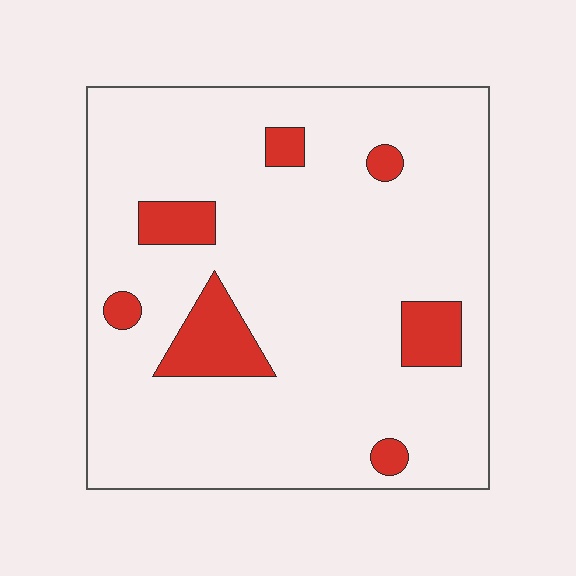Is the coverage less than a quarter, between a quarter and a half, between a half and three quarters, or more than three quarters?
Less than a quarter.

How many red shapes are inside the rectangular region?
7.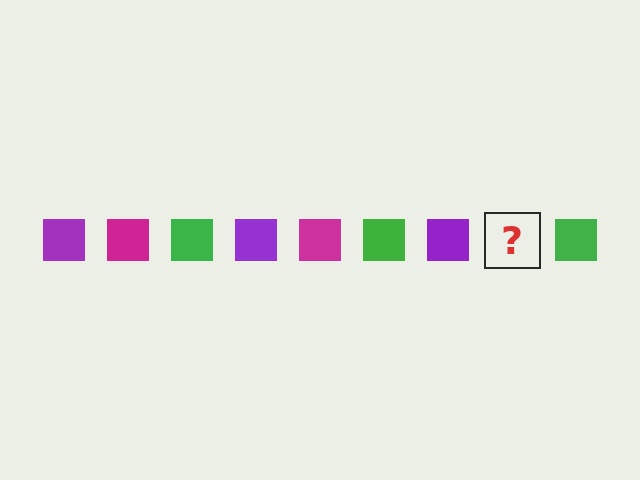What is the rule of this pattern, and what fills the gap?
The rule is that the pattern cycles through purple, magenta, green squares. The gap should be filled with a magenta square.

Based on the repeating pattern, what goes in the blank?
The blank should be a magenta square.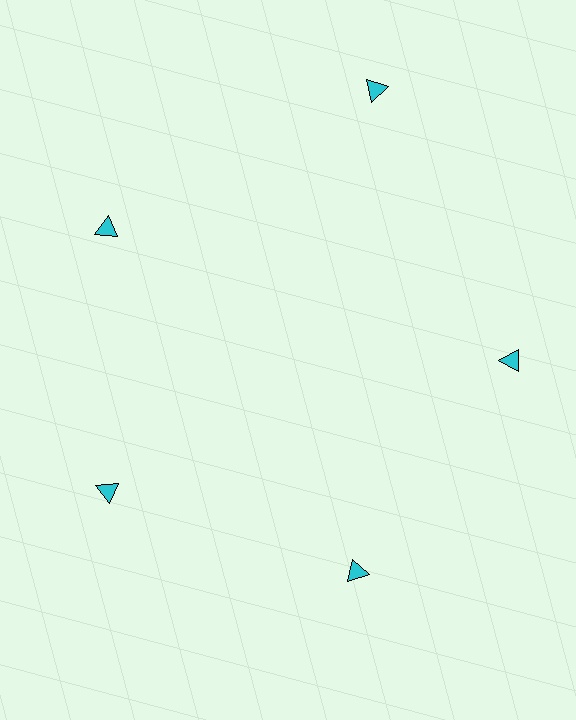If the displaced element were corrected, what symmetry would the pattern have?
It would have 5-fold rotational symmetry — the pattern would map onto itself every 72 degrees.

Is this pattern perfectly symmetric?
No. The 5 cyan triangles are arranged in a ring, but one element near the 1 o'clock position is pushed outward from the center, breaking the 5-fold rotational symmetry.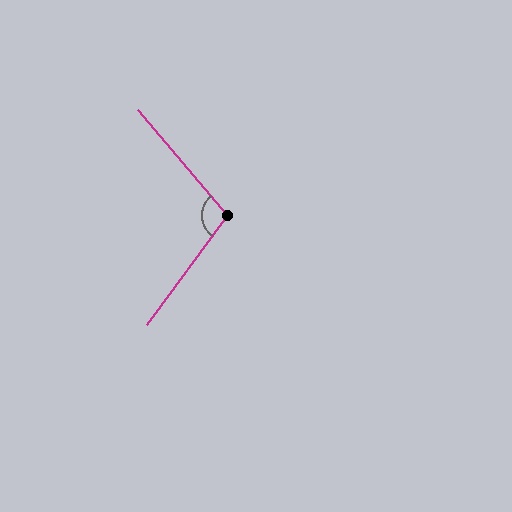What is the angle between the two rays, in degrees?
Approximately 103 degrees.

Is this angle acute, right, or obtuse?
It is obtuse.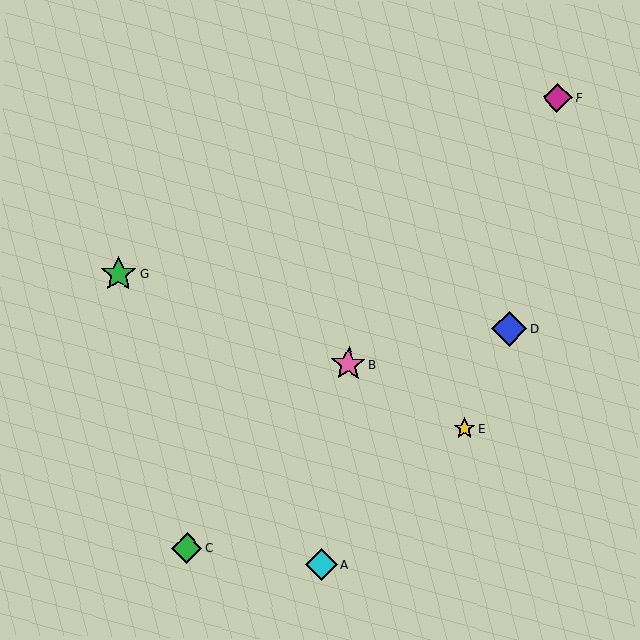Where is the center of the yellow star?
The center of the yellow star is at (465, 429).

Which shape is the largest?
The green star (labeled G) is the largest.